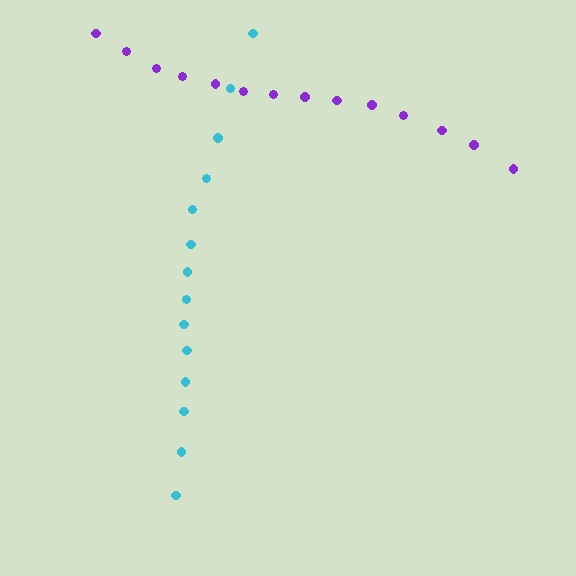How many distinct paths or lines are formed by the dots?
There are 2 distinct paths.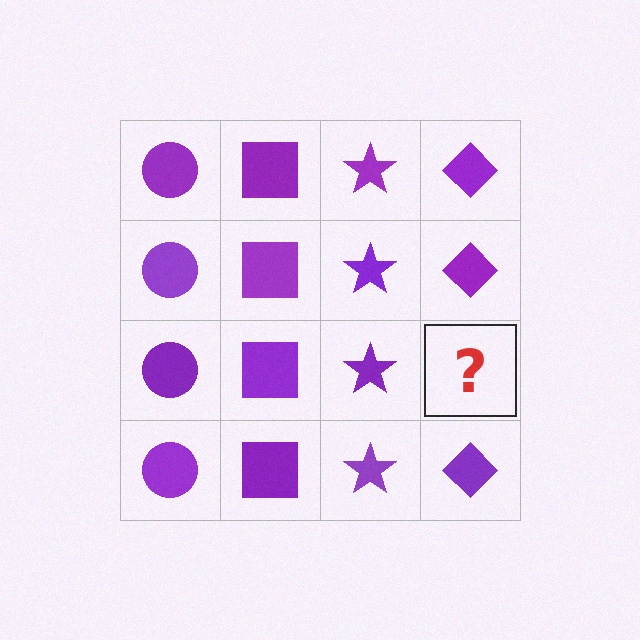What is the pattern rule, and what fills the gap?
The rule is that each column has a consistent shape. The gap should be filled with a purple diamond.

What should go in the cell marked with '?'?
The missing cell should contain a purple diamond.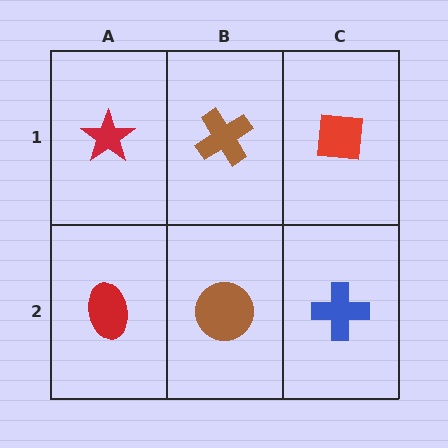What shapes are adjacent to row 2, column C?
A red square (row 1, column C), a brown circle (row 2, column B).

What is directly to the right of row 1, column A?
A brown cross.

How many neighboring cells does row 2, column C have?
2.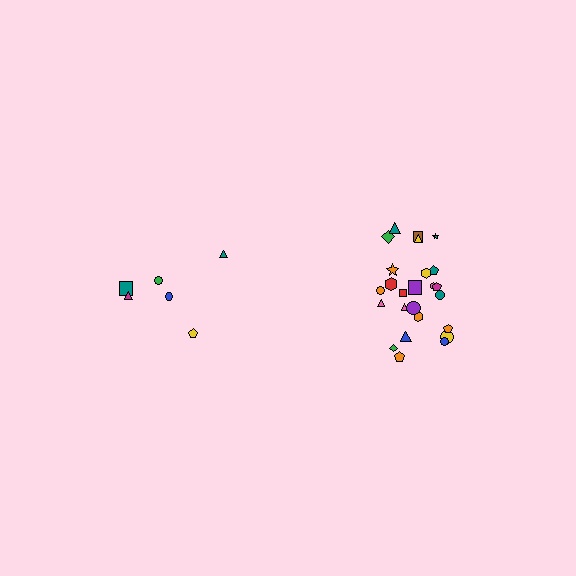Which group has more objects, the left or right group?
The right group.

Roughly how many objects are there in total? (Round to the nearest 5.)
Roughly 30 objects in total.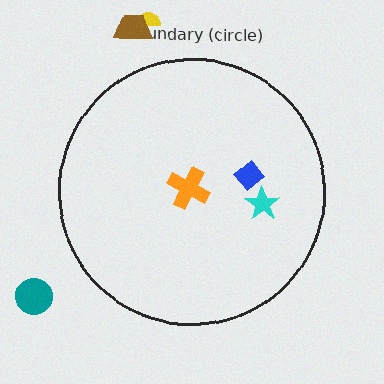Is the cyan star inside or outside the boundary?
Inside.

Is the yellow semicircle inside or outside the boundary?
Outside.